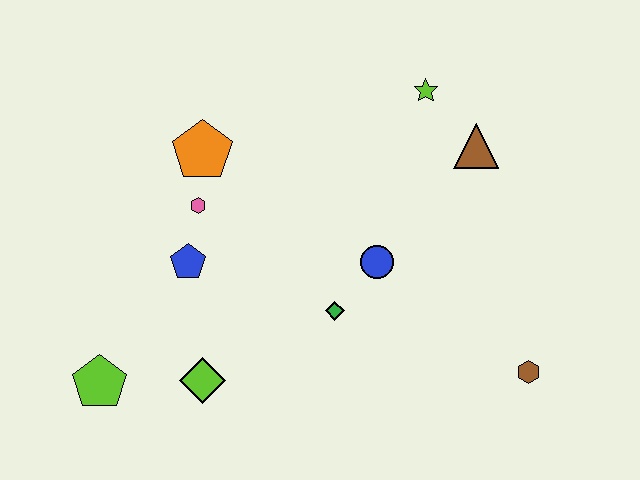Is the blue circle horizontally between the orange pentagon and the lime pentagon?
No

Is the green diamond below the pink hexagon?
Yes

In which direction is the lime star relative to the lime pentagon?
The lime star is to the right of the lime pentagon.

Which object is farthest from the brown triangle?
The lime pentagon is farthest from the brown triangle.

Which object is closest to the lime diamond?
The lime pentagon is closest to the lime diamond.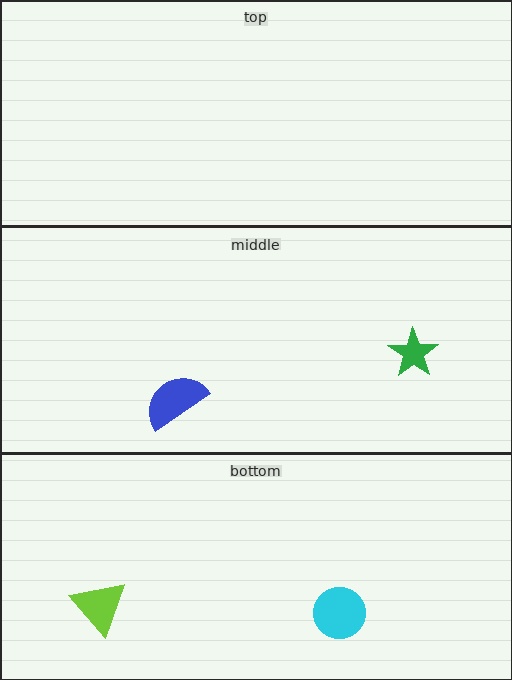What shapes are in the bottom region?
The lime triangle, the cyan circle.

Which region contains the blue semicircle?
The middle region.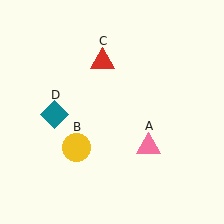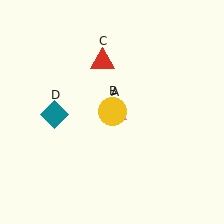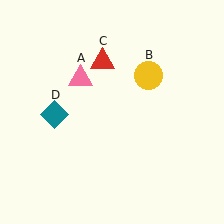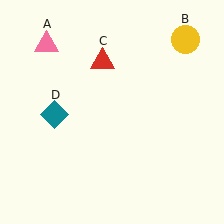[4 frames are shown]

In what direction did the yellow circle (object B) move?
The yellow circle (object B) moved up and to the right.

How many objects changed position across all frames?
2 objects changed position: pink triangle (object A), yellow circle (object B).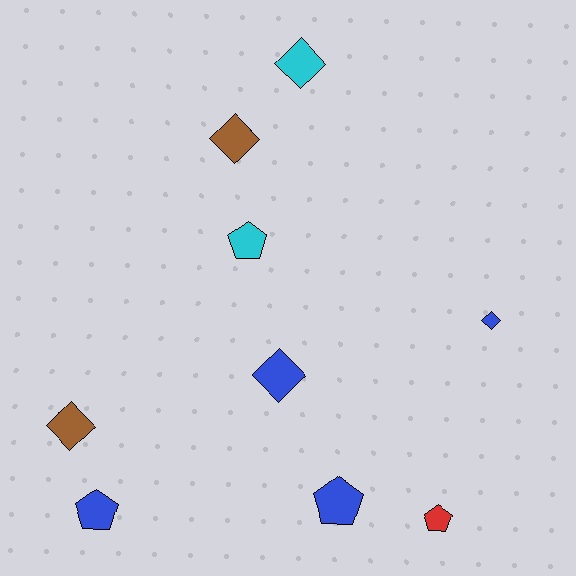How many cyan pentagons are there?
There is 1 cyan pentagon.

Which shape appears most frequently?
Diamond, with 5 objects.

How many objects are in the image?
There are 9 objects.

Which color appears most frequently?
Blue, with 4 objects.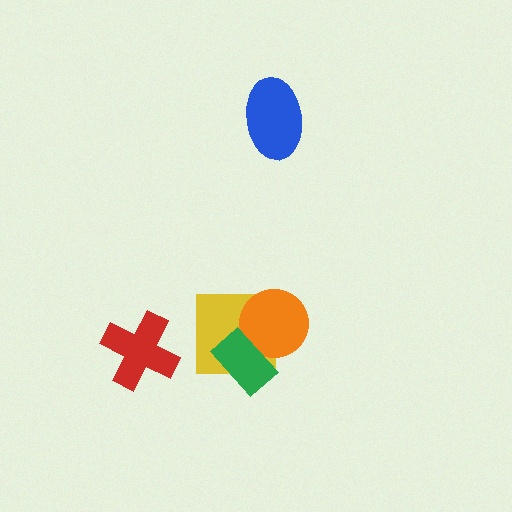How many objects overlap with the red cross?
0 objects overlap with the red cross.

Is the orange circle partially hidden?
Yes, it is partially covered by another shape.